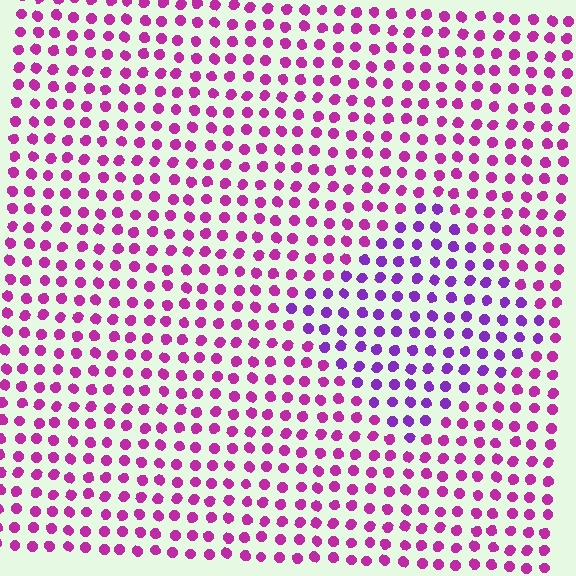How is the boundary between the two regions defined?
The boundary is defined purely by a slight shift in hue (about 34 degrees). Spacing, size, and orientation are identical on both sides.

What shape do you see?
I see a diamond.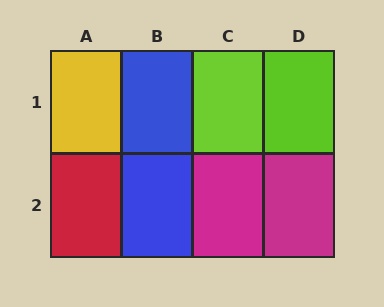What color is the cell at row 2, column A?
Red.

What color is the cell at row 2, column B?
Blue.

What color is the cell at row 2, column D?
Magenta.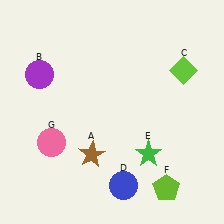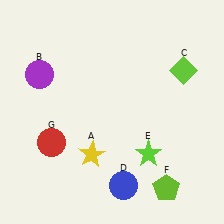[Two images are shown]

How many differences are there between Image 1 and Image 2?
There are 3 differences between the two images.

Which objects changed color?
A changed from brown to yellow. E changed from green to lime. G changed from pink to red.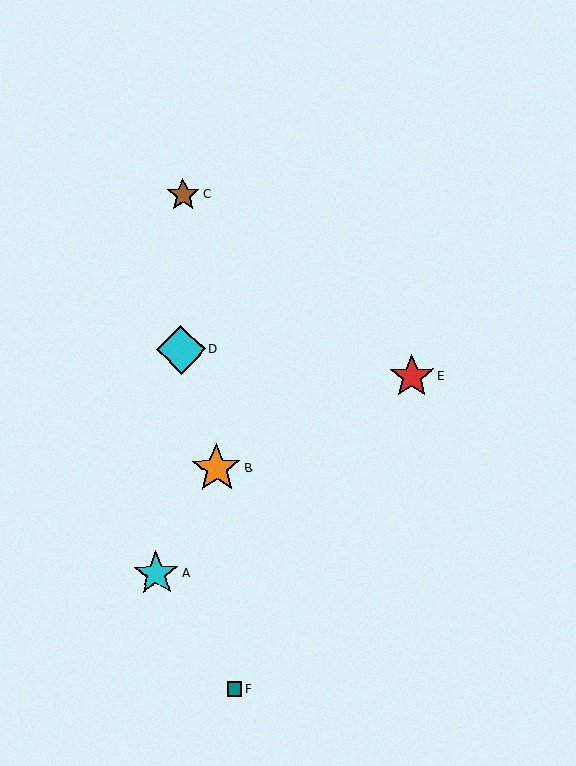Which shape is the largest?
The orange star (labeled B) is the largest.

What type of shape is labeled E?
Shape E is a red star.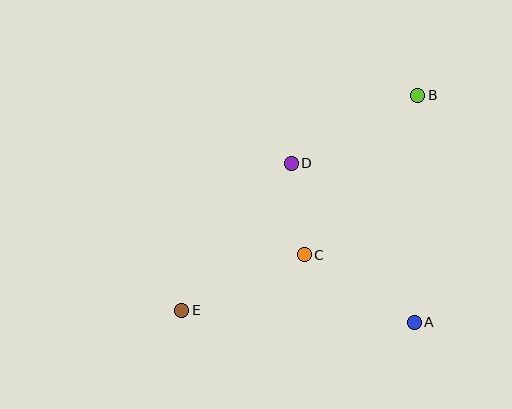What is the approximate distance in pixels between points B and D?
The distance between B and D is approximately 144 pixels.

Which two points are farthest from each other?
Points B and E are farthest from each other.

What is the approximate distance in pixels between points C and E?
The distance between C and E is approximately 135 pixels.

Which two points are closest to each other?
Points C and D are closest to each other.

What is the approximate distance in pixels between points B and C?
The distance between B and C is approximately 196 pixels.